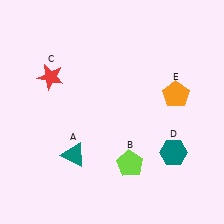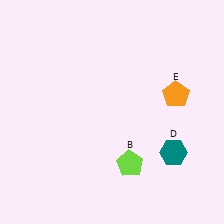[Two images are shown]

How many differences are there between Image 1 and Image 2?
There are 2 differences between the two images.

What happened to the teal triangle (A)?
The teal triangle (A) was removed in Image 2. It was in the bottom-left area of Image 1.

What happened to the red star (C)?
The red star (C) was removed in Image 2. It was in the top-left area of Image 1.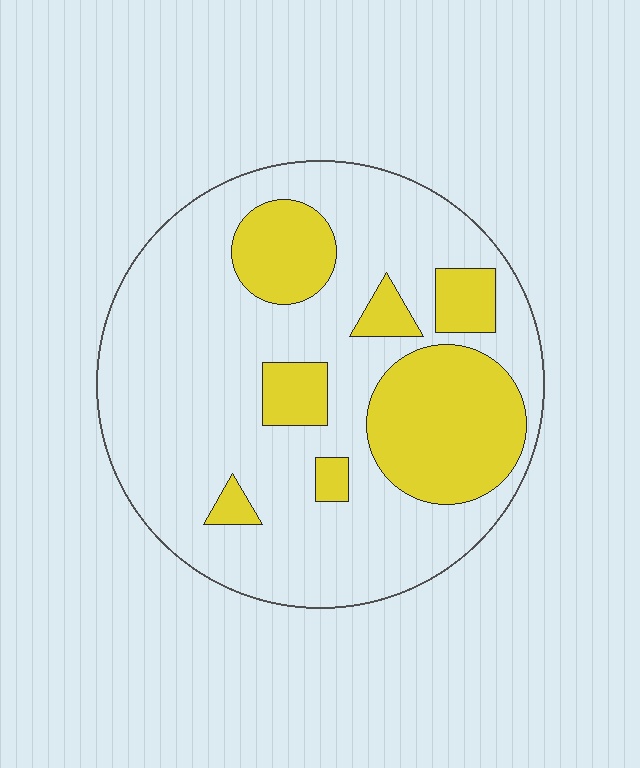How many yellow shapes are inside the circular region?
7.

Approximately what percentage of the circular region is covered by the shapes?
Approximately 25%.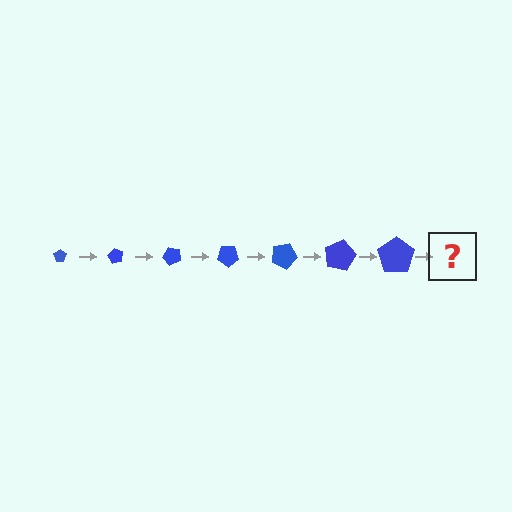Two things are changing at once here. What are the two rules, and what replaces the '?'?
The two rules are that the pentagon grows larger each step and it rotates 60 degrees each step. The '?' should be a pentagon, larger than the previous one and rotated 420 degrees from the start.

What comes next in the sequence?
The next element should be a pentagon, larger than the previous one and rotated 420 degrees from the start.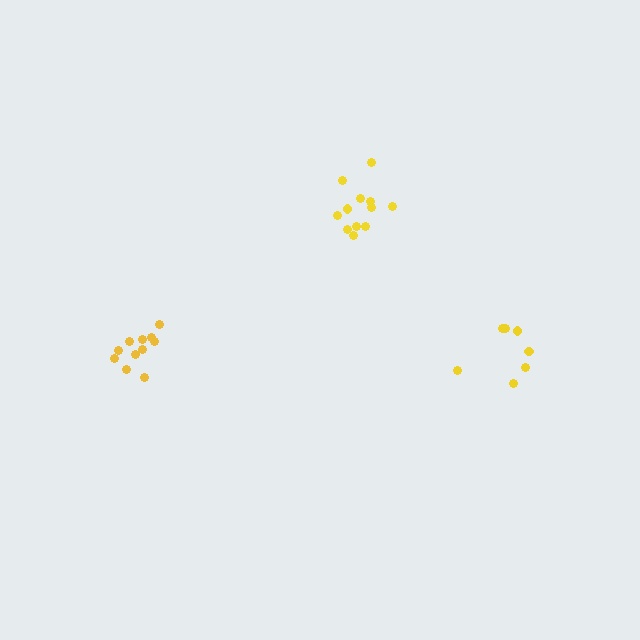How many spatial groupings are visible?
There are 3 spatial groupings.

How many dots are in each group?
Group 1: 7 dots, Group 2: 12 dots, Group 3: 11 dots (30 total).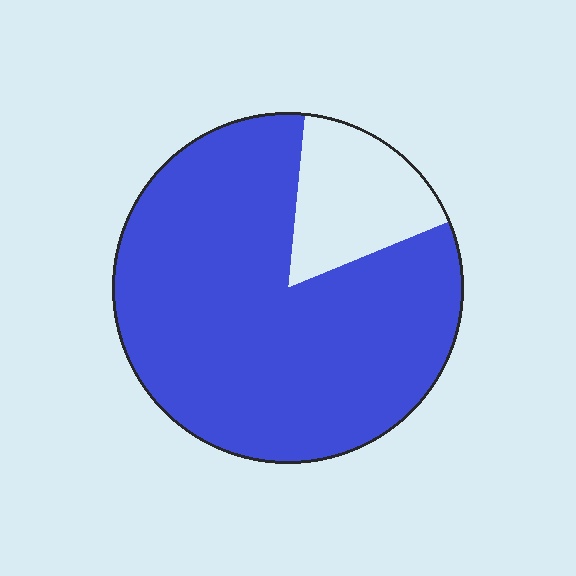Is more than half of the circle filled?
Yes.